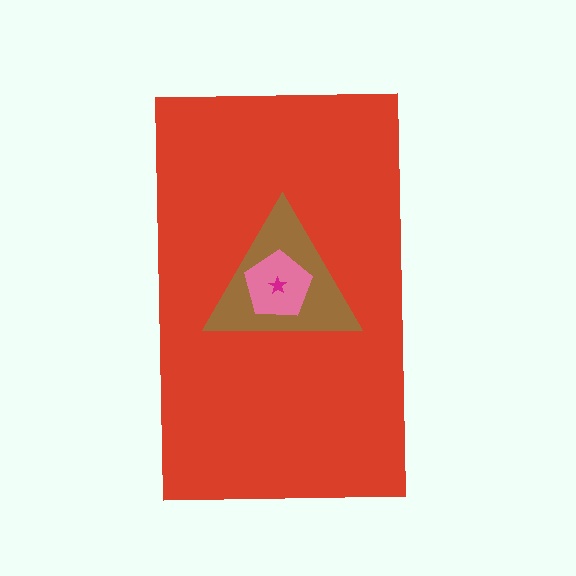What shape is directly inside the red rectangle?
The brown triangle.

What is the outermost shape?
The red rectangle.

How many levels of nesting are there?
4.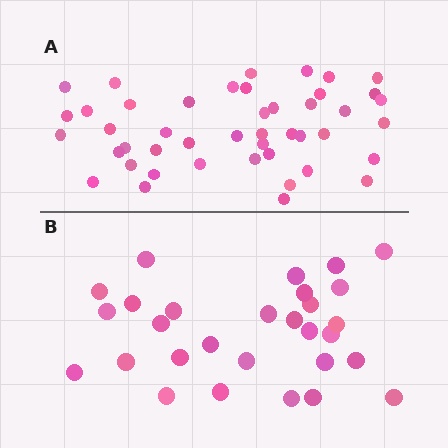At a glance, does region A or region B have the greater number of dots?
Region A (the top region) has more dots.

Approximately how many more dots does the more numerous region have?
Region A has approximately 15 more dots than region B.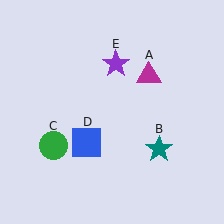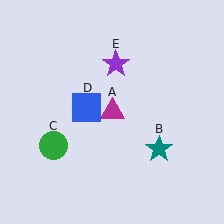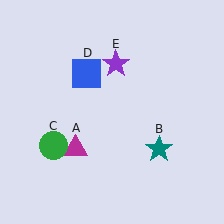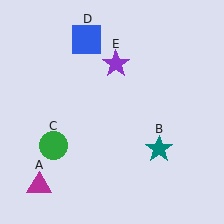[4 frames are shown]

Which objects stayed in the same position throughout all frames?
Teal star (object B) and green circle (object C) and purple star (object E) remained stationary.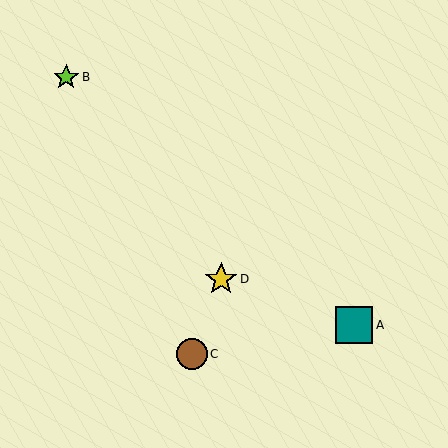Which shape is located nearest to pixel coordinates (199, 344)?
The brown circle (labeled C) at (192, 354) is nearest to that location.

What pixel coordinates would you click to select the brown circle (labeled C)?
Click at (192, 354) to select the brown circle C.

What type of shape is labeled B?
Shape B is a lime star.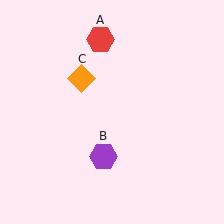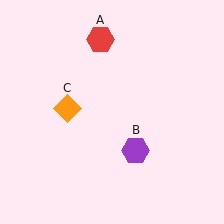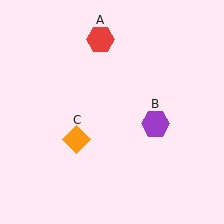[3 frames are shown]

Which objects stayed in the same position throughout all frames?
Red hexagon (object A) remained stationary.